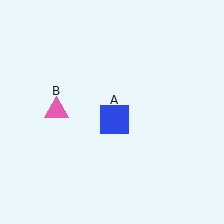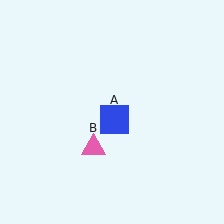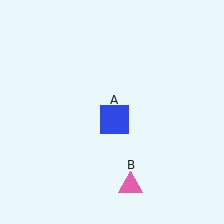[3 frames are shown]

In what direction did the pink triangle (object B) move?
The pink triangle (object B) moved down and to the right.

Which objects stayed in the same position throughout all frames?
Blue square (object A) remained stationary.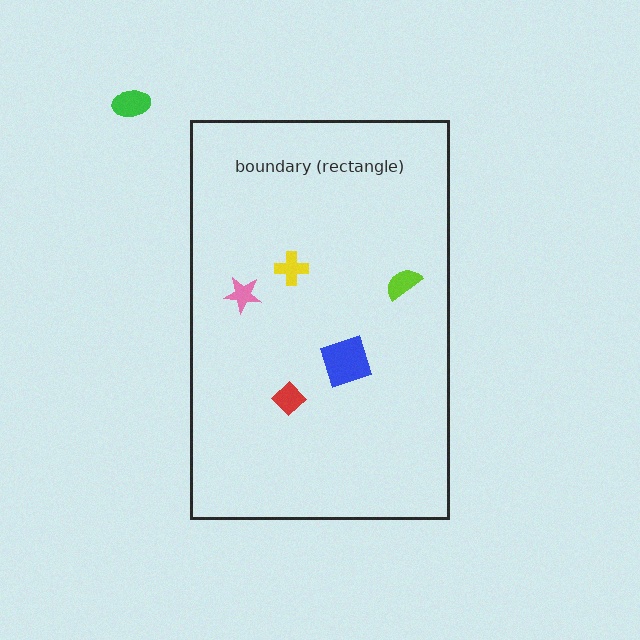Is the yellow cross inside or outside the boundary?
Inside.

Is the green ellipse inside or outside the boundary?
Outside.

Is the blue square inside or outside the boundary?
Inside.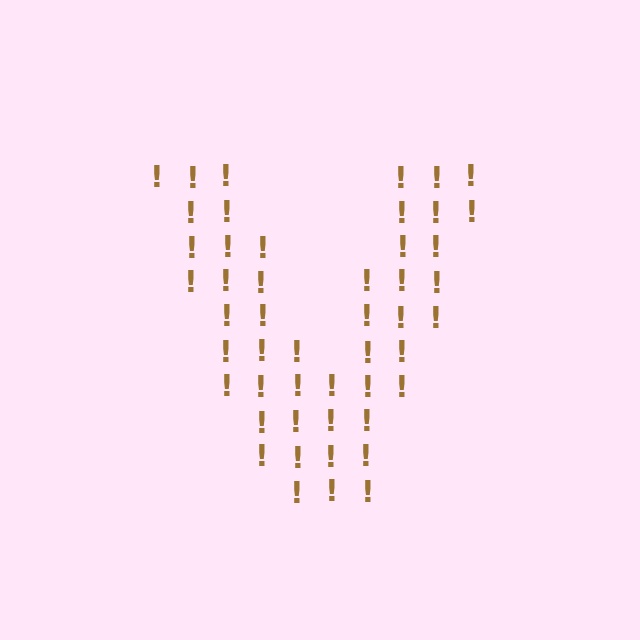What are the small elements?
The small elements are exclamation marks.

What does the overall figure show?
The overall figure shows the letter V.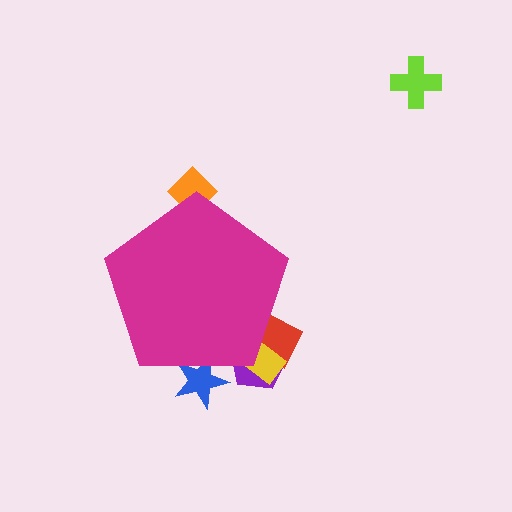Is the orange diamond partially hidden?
Yes, the orange diamond is partially hidden behind the magenta pentagon.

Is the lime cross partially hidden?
No, the lime cross is fully visible.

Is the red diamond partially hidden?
Yes, the red diamond is partially hidden behind the magenta pentagon.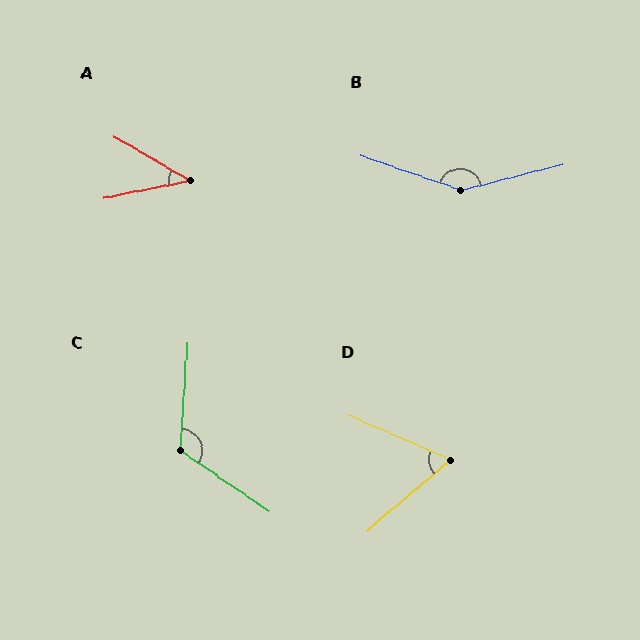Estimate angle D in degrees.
Approximately 64 degrees.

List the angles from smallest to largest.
A (42°), D (64°), C (121°), B (147°).